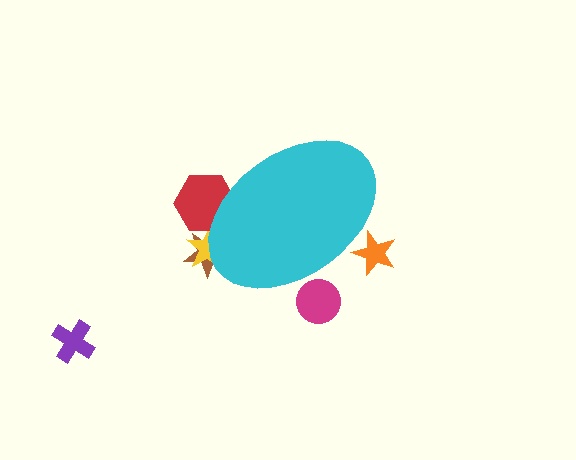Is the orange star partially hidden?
Yes, the orange star is partially hidden behind the cyan ellipse.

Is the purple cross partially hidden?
No, the purple cross is fully visible.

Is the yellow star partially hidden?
Yes, the yellow star is partially hidden behind the cyan ellipse.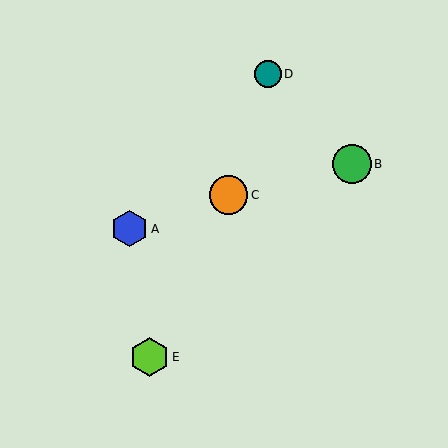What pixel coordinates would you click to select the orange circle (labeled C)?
Click at (228, 195) to select the orange circle C.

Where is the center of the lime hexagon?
The center of the lime hexagon is at (150, 357).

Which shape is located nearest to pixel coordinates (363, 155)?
The green circle (labeled B) at (352, 164) is nearest to that location.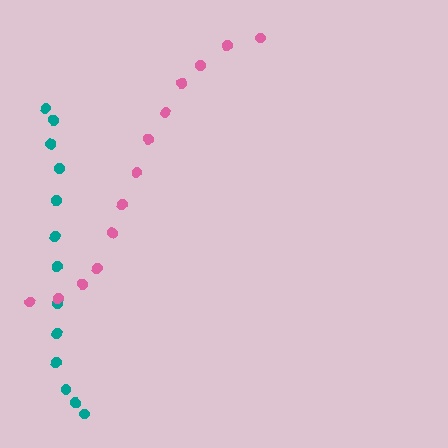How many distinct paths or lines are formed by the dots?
There are 2 distinct paths.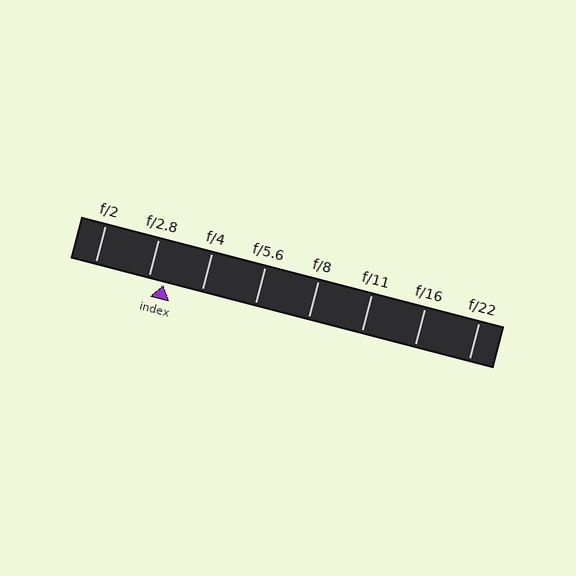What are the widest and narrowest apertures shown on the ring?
The widest aperture shown is f/2 and the narrowest is f/22.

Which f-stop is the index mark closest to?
The index mark is closest to f/2.8.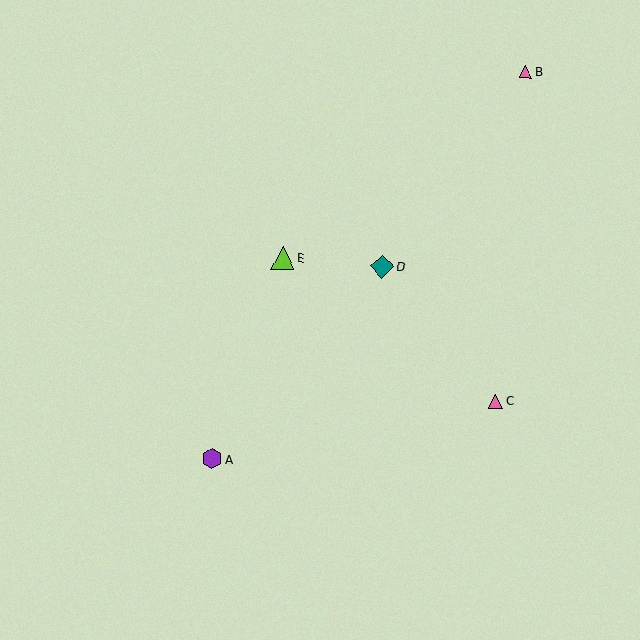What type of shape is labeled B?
Shape B is a pink triangle.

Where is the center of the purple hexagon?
The center of the purple hexagon is at (212, 459).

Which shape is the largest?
The teal diamond (labeled D) is the largest.